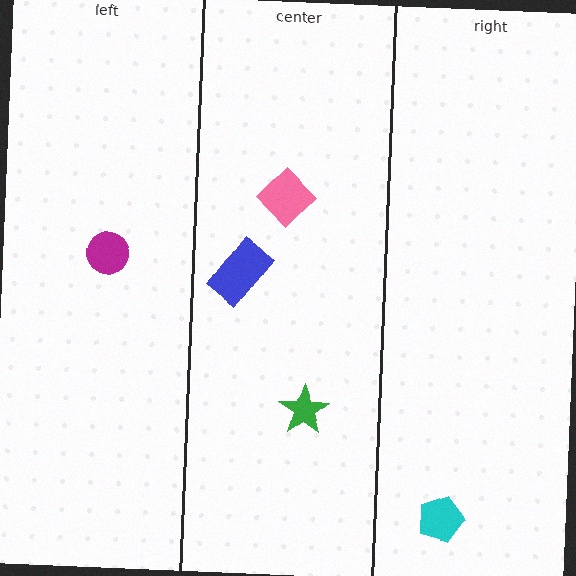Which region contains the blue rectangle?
The center region.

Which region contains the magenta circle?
The left region.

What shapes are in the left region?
The magenta circle.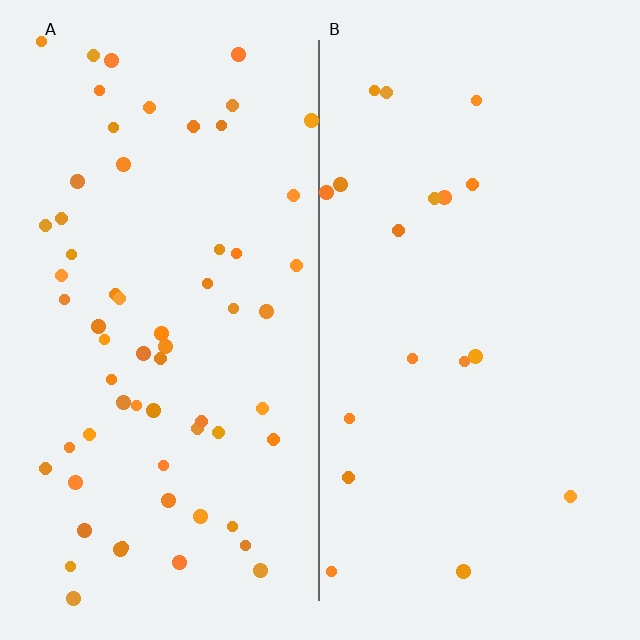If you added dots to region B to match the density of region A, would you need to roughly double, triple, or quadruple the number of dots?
Approximately triple.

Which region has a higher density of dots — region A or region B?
A (the left).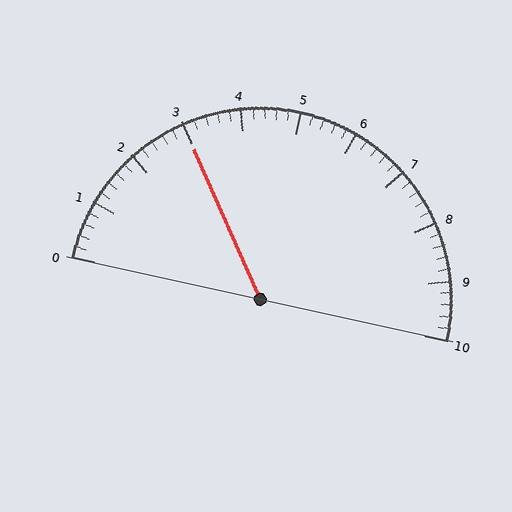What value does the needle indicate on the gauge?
The needle indicates approximately 3.0.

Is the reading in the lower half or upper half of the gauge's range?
The reading is in the lower half of the range (0 to 10).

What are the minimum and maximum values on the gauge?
The gauge ranges from 0 to 10.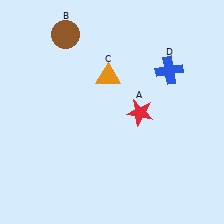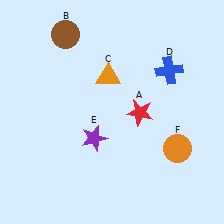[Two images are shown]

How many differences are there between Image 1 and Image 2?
There are 2 differences between the two images.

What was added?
A purple star (E), an orange circle (F) were added in Image 2.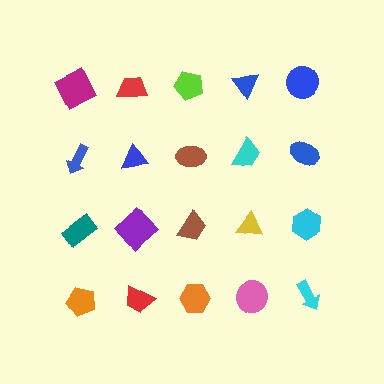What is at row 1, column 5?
A blue circle.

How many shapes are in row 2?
5 shapes.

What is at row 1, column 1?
A magenta square.